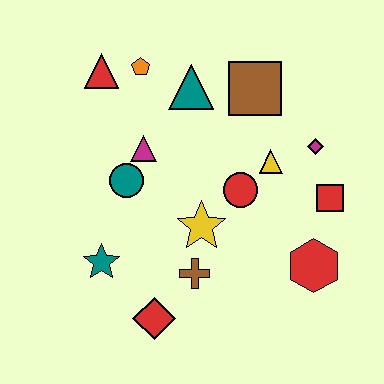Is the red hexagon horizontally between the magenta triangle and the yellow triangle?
No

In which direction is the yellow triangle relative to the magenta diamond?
The yellow triangle is to the left of the magenta diamond.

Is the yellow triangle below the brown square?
Yes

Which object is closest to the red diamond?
The brown cross is closest to the red diamond.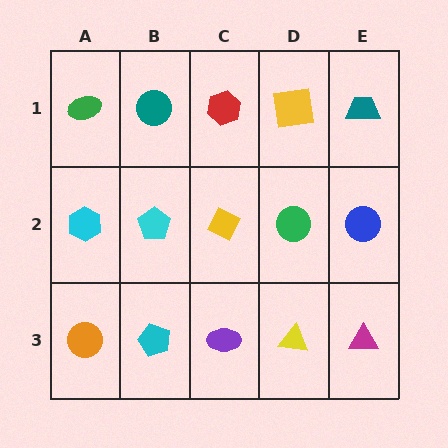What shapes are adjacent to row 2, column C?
A red hexagon (row 1, column C), a purple ellipse (row 3, column C), a cyan pentagon (row 2, column B), a green circle (row 2, column D).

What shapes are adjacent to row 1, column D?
A green circle (row 2, column D), a red hexagon (row 1, column C), a teal trapezoid (row 1, column E).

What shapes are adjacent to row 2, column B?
A teal circle (row 1, column B), a cyan pentagon (row 3, column B), a cyan hexagon (row 2, column A), a yellow diamond (row 2, column C).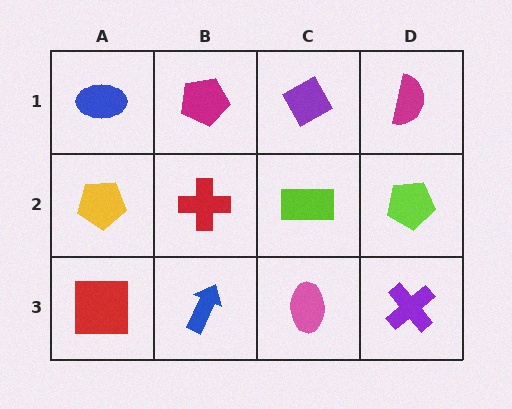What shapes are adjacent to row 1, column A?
A yellow pentagon (row 2, column A), a magenta pentagon (row 1, column B).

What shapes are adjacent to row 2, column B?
A magenta pentagon (row 1, column B), a blue arrow (row 3, column B), a yellow pentagon (row 2, column A), a lime rectangle (row 2, column C).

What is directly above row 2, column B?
A magenta pentagon.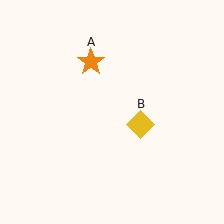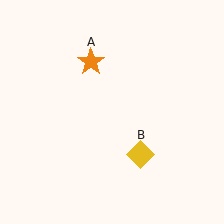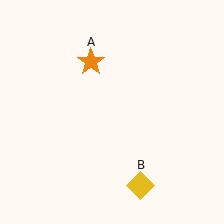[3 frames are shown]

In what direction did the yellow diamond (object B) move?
The yellow diamond (object B) moved down.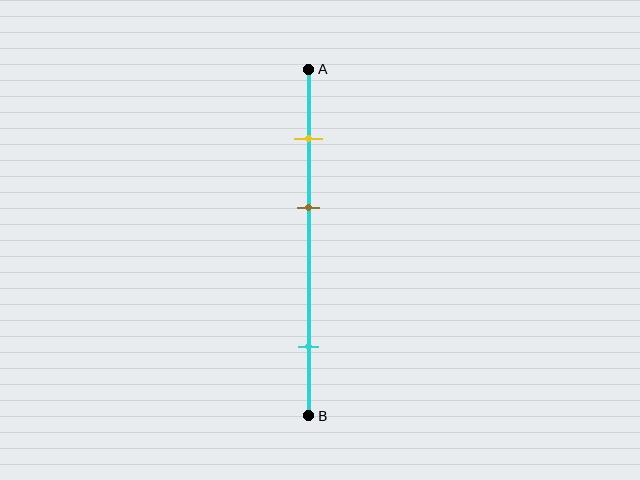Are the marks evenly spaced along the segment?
No, the marks are not evenly spaced.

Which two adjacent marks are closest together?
The yellow and brown marks are the closest adjacent pair.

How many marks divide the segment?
There are 3 marks dividing the segment.